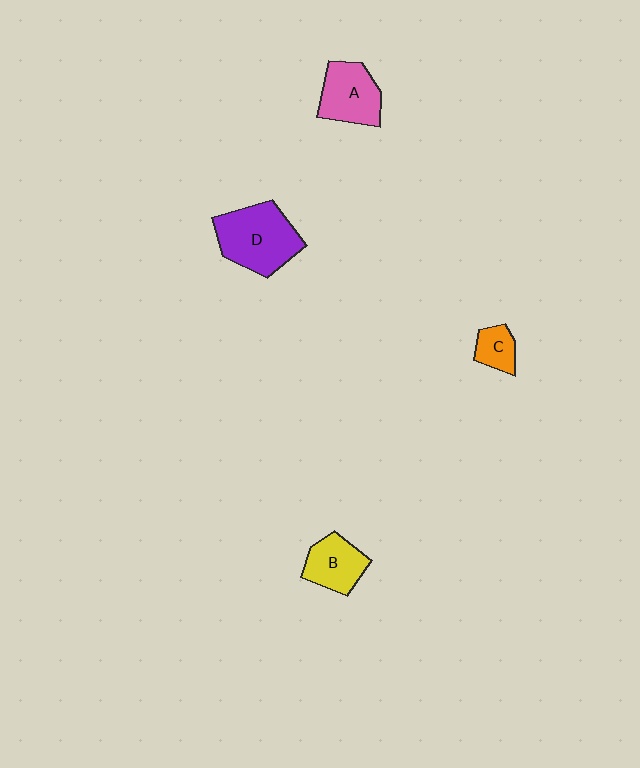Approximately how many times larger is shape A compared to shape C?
Approximately 2.0 times.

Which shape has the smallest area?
Shape C (orange).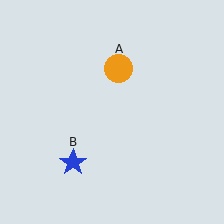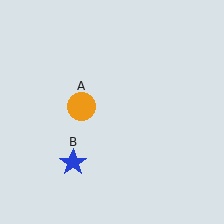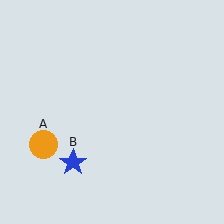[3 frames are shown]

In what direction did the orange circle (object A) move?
The orange circle (object A) moved down and to the left.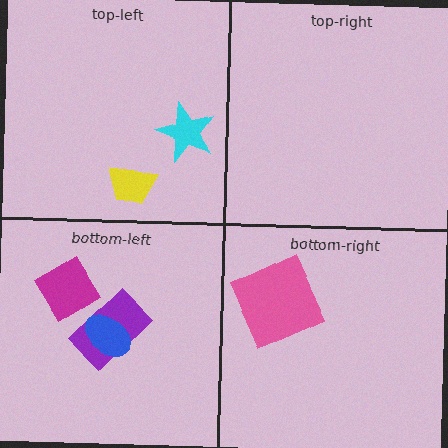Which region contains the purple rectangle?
The bottom-left region.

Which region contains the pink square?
The bottom-right region.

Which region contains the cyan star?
The top-left region.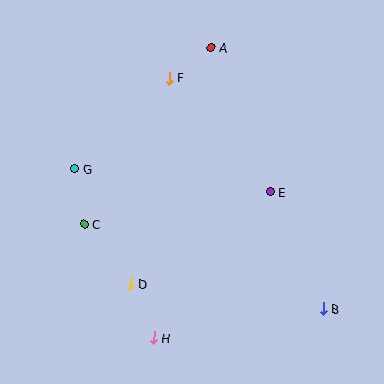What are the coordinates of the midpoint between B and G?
The midpoint between B and G is at (199, 239).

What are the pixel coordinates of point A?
Point A is at (211, 48).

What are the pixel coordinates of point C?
Point C is at (85, 224).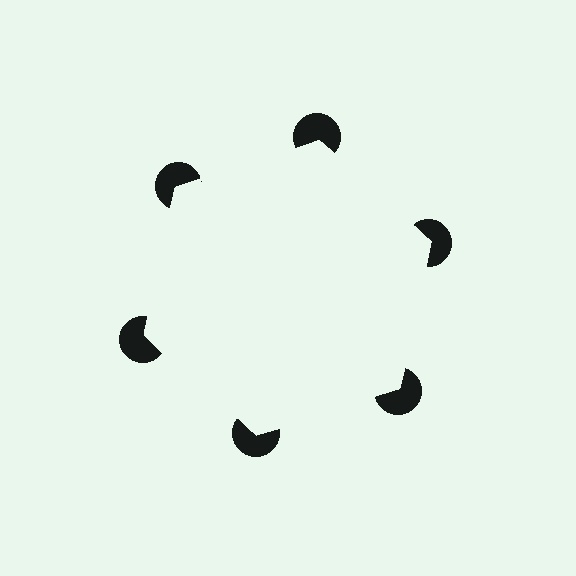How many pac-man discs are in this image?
There are 6 — one at each vertex of the illusory hexagon.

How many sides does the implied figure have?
6 sides.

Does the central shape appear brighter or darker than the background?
It typically appears slightly brighter than the background, even though no actual brightness change is drawn.